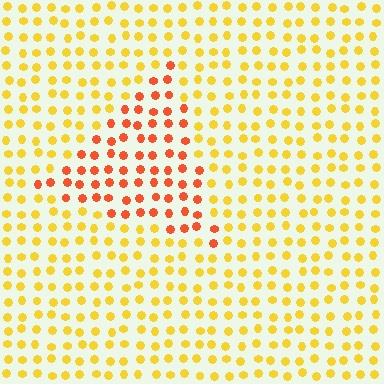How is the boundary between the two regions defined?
The boundary is defined purely by a slight shift in hue (about 39 degrees). Spacing, size, and orientation are identical on both sides.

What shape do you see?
I see a triangle.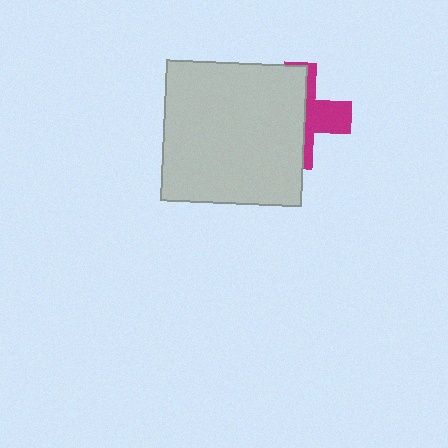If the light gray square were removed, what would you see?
You would see the complete magenta cross.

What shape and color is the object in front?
The object in front is a light gray square.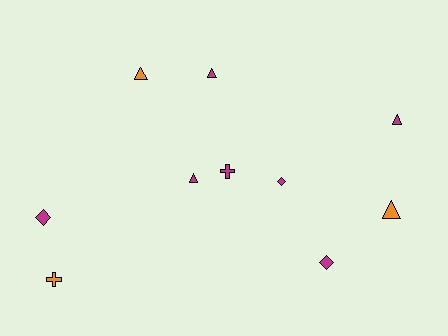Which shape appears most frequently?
Triangle, with 5 objects.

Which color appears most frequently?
Magenta, with 7 objects.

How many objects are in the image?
There are 10 objects.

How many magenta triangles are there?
There are 3 magenta triangles.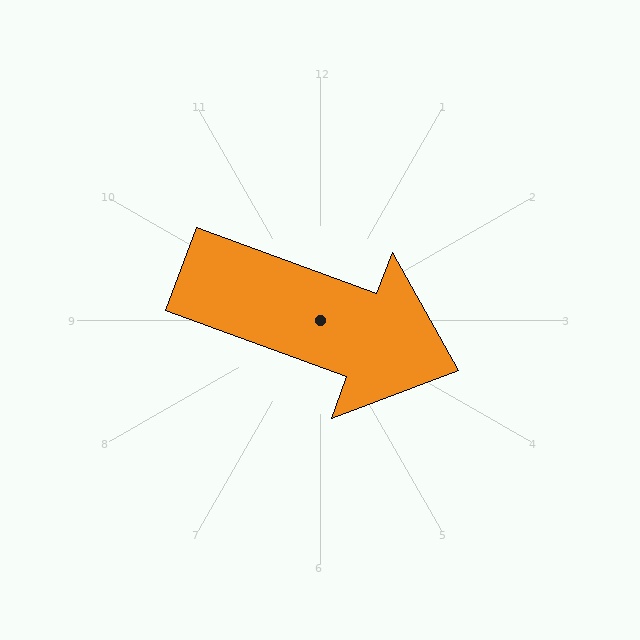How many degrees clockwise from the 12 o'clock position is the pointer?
Approximately 110 degrees.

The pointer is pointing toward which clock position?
Roughly 4 o'clock.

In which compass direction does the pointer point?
East.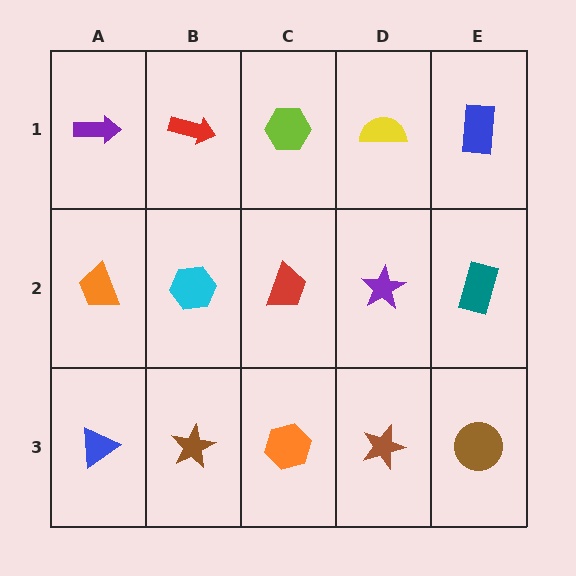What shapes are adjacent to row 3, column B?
A cyan hexagon (row 2, column B), a blue triangle (row 3, column A), an orange hexagon (row 3, column C).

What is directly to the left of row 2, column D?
A red trapezoid.